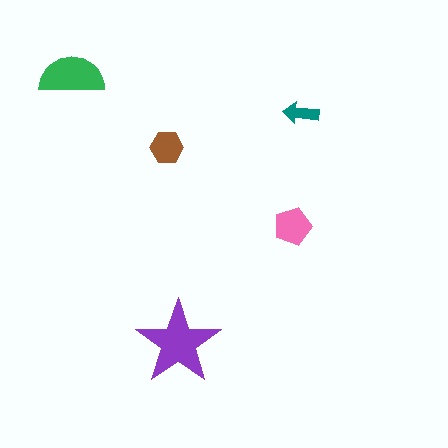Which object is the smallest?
The teal arrow.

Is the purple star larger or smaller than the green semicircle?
Larger.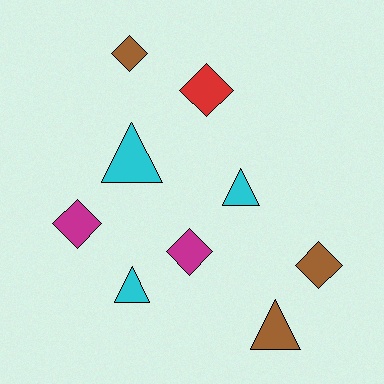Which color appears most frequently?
Brown, with 3 objects.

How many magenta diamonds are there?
There are 2 magenta diamonds.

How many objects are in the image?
There are 9 objects.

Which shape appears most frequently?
Diamond, with 5 objects.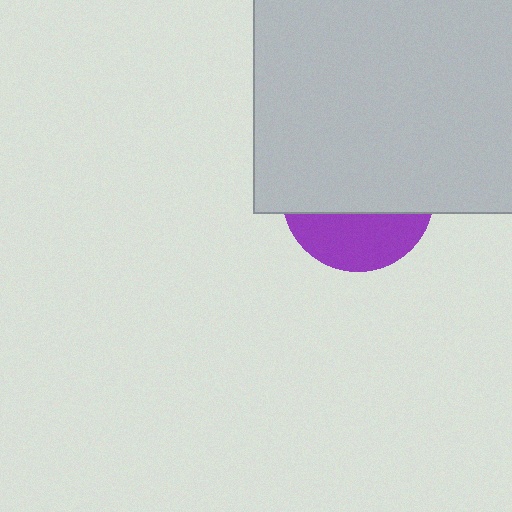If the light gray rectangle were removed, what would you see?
You would see the complete purple circle.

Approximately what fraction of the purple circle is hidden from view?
Roughly 65% of the purple circle is hidden behind the light gray rectangle.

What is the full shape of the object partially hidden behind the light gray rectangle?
The partially hidden object is a purple circle.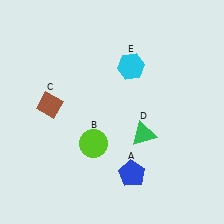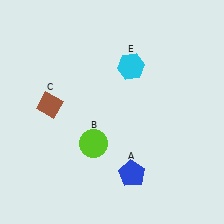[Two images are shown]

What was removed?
The green triangle (D) was removed in Image 2.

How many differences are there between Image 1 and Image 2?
There is 1 difference between the two images.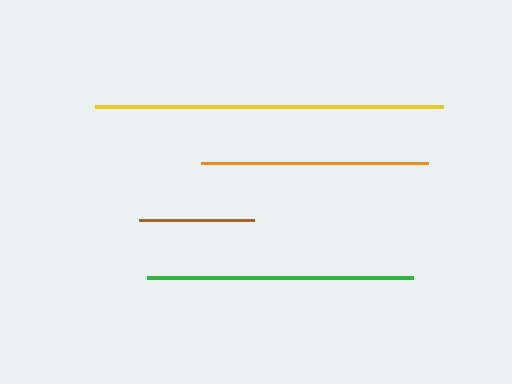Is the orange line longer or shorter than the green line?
The green line is longer than the orange line.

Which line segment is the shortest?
The brown line is the shortest at approximately 116 pixels.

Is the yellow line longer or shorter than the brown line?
The yellow line is longer than the brown line.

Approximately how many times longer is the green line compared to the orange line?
The green line is approximately 1.2 times the length of the orange line.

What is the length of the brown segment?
The brown segment is approximately 116 pixels long.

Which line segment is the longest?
The yellow line is the longest at approximately 347 pixels.